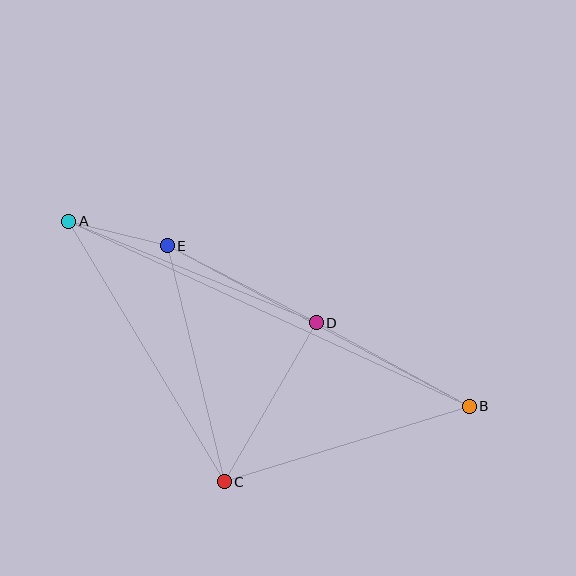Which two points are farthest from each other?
Points A and B are farthest from each other.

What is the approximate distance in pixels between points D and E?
The distance between D and E is approximately 168 pixels.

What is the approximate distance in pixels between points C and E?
The distance between C and E is approximately 243 pixels.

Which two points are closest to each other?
Points A and E are closest to each other.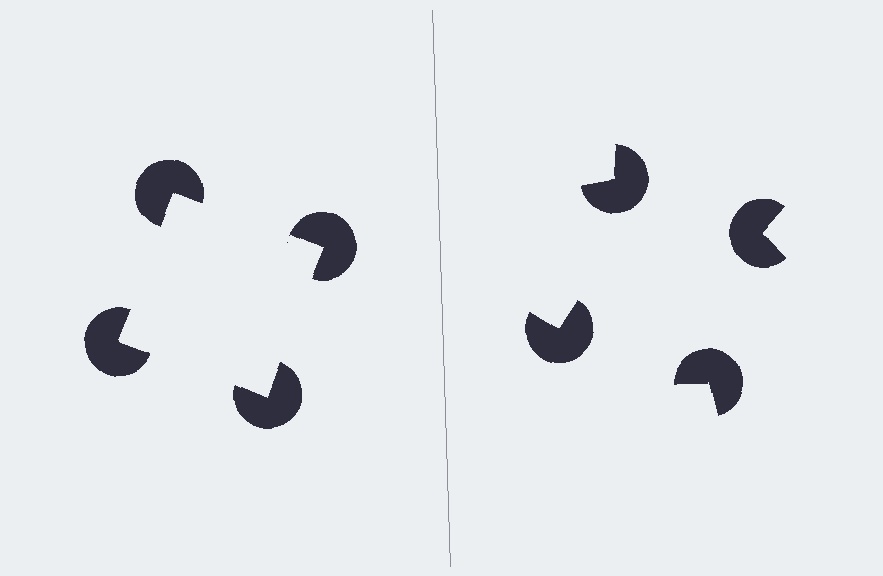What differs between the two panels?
The pac-man discs are positioned identically on both sides; only the wedge orientations differ. On the left they align to a square; on the right they are misaligned.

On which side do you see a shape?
An illusory square appears on the left side. On the right side the wedge cuts are rotated, so no coherent shape forms.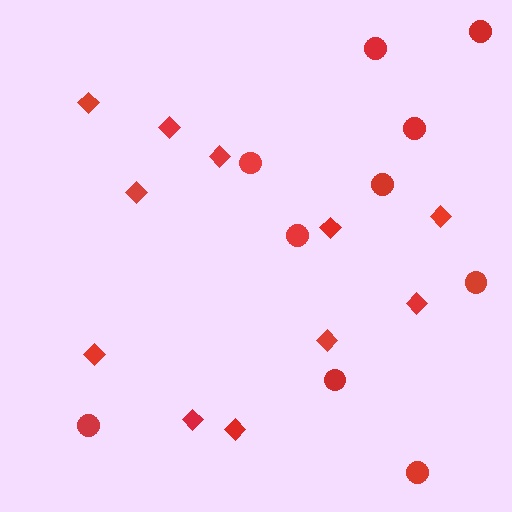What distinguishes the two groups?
There are 2 groups: one group of diamonds (11) and one group of circles (10).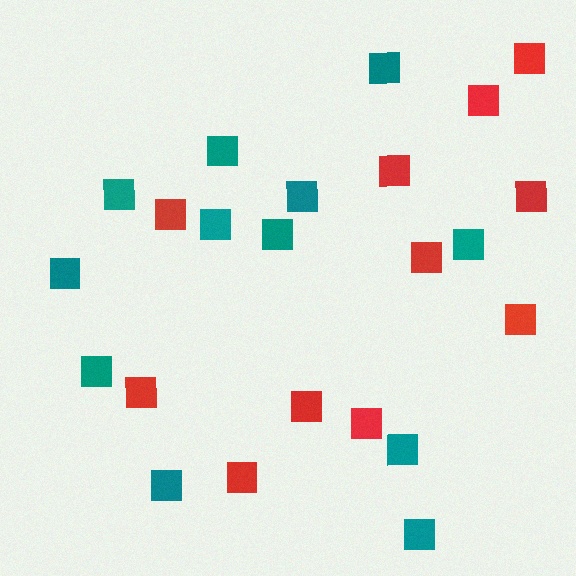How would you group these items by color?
There are 2 groups: one group of red squares (11) and one group of teal squares (12).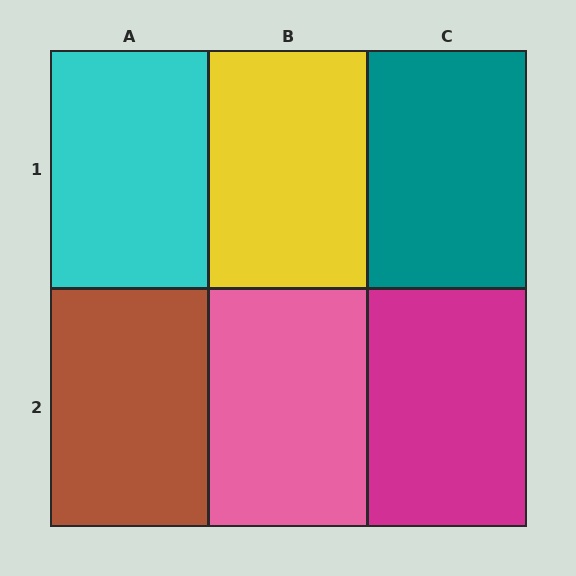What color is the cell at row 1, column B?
Yellow.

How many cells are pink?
1 cell is pink.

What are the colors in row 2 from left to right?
Brown, pink, magenta.